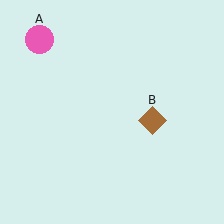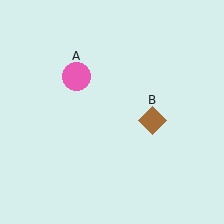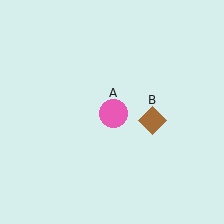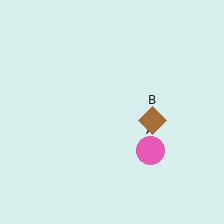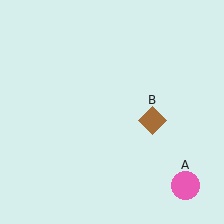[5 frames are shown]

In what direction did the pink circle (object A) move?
The pink circle (object A) moved down and to the right.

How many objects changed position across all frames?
1 object changed position: pink circle (object A).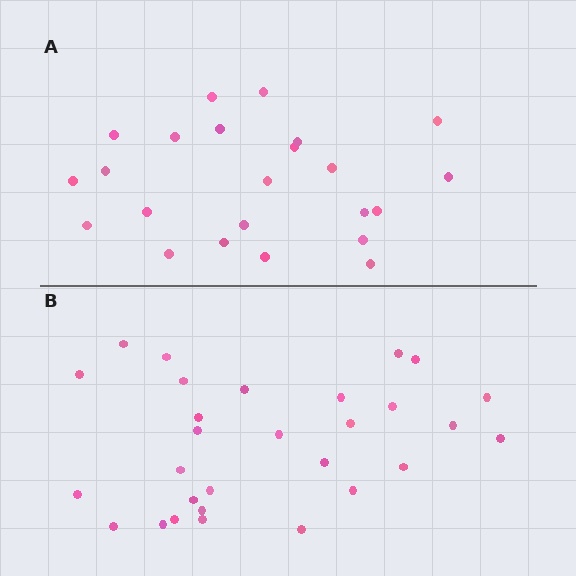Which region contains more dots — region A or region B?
Region B (the bottom region) has more dots.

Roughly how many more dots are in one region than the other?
Region B has about 6 more dots than region A.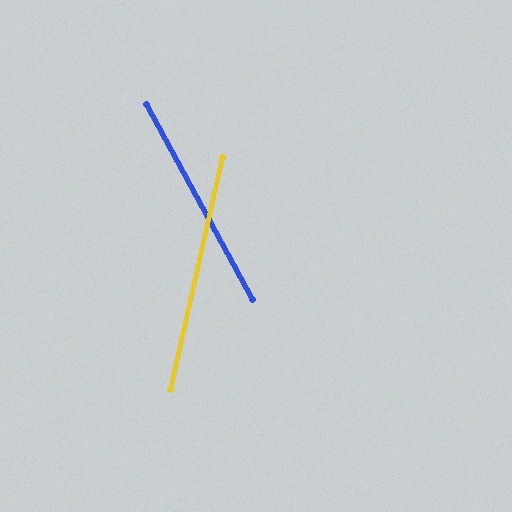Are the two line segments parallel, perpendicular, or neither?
Neither parallel nor perpendicular — they differ by about 41°.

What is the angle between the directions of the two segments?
Approximately 41 degrees.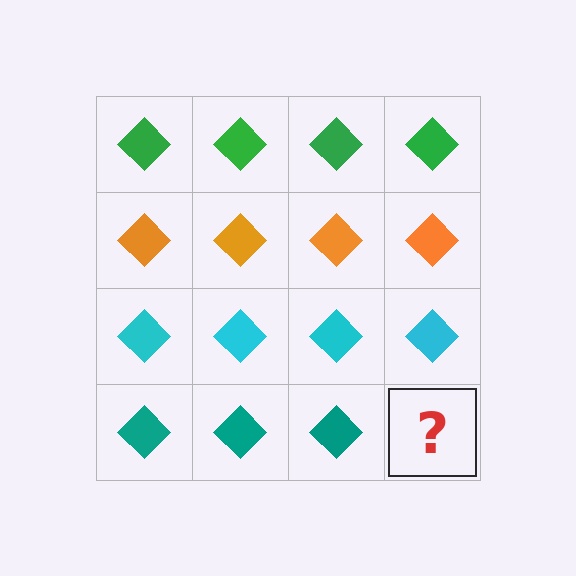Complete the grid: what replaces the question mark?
The question mark should be replaced with a teal diamond.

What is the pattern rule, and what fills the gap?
The rule is that each row has a consistent color. The gap should be filled with a teal diamond.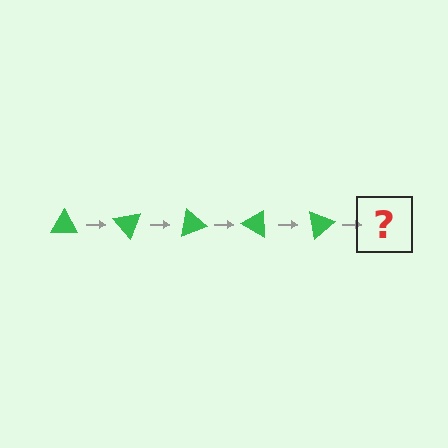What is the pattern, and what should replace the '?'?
The pattern is that the triangle rotates 50 degrees each step. The '?' should be a green triangle rotated 250 degrees.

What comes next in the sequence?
The next element should be a green triangle rotated 250 degrees.